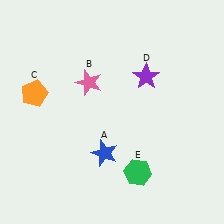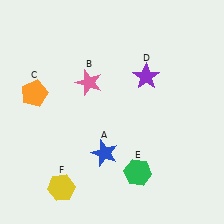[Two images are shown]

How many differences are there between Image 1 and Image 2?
There is 1 difference between the two images.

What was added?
A yellow hexagon (F) was added in Image 2.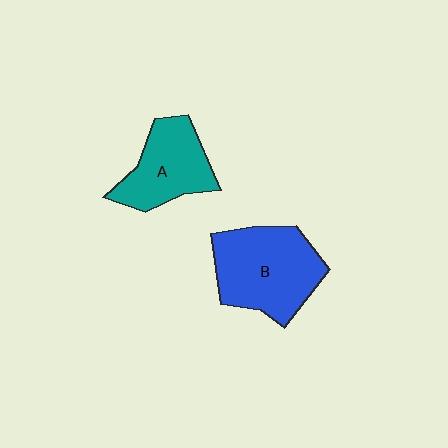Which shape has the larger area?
Shape B (blue).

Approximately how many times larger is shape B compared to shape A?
Approximately 1.4 times.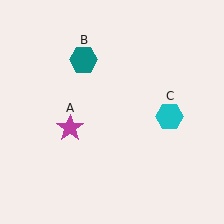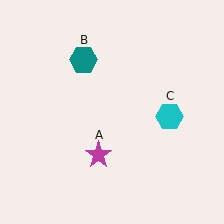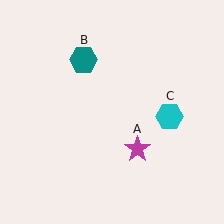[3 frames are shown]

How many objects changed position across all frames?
1 object changed position: magenta star (object A).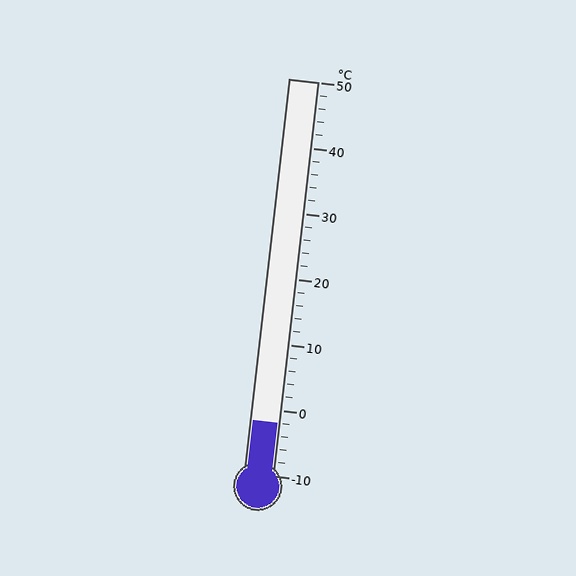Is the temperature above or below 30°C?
The temperature is below 30°C.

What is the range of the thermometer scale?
The thermometer scale ranges from -10°C to 50°C.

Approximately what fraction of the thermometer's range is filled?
The thermometer is filled to approximately 15% of its range.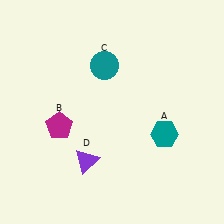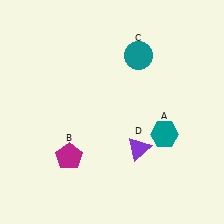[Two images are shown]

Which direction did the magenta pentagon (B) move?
The magenta pentagon (B) moved down.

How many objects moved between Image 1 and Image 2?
3 objects moved between the two images.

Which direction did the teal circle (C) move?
The teal circle (C) moved right.